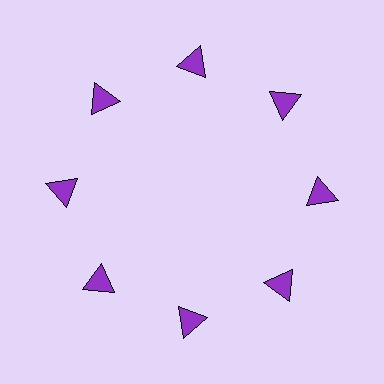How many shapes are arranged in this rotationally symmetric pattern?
There are 8 shapes, arranged in 8 groups of 1.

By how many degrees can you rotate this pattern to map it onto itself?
The pattern maps onto itself every 45 degrees of rotation.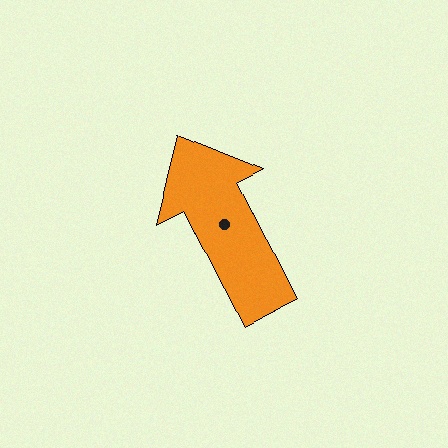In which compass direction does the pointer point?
Northwest.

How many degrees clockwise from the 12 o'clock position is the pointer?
Approximately 333 degrees.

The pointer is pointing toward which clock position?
Roughly 11 o'clock.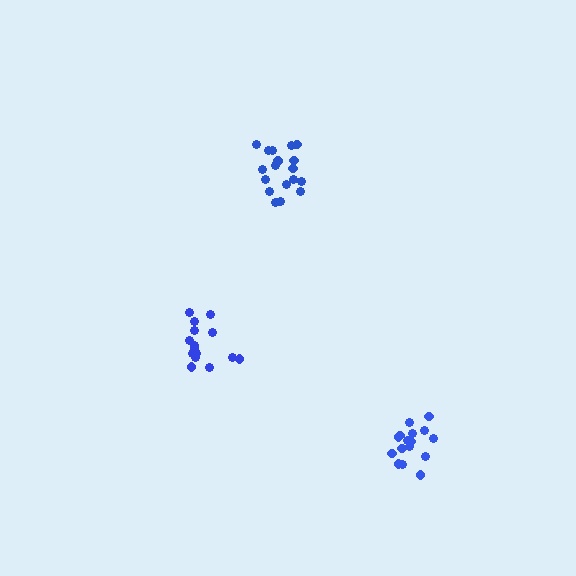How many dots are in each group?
Group 1: 18 dots, Group 2: 15 dots, Group 3: 16 dots (49 total).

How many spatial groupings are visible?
There are 3 spatial groupings.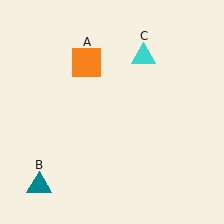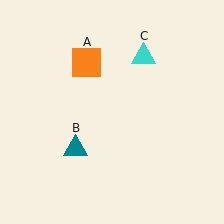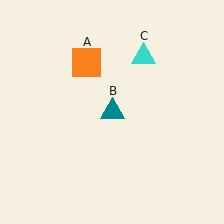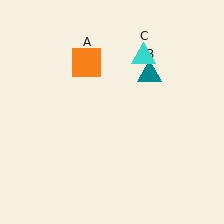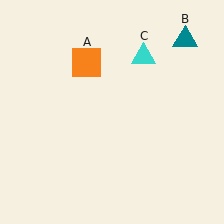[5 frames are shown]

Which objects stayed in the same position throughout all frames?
Orange square (object A) and cyan triangle (object C) remained stationary.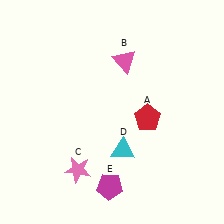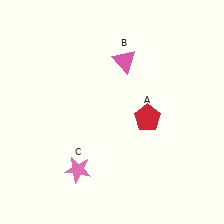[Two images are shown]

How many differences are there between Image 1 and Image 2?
There are 2 differences between the two images.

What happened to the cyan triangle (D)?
The cyan triangle (D) was removed in Image 2. It was in the bottom-right area of Image 1.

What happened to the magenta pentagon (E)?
The magenta pentagon (E) was removed in Image 2. It was in the bottom-left area of Image 1.